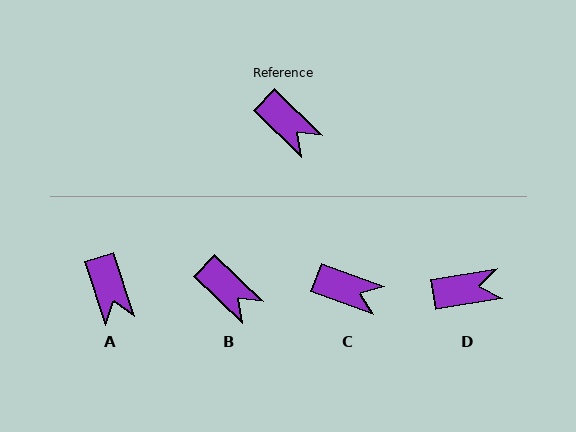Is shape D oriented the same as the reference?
No, it is off by about 54 degrees.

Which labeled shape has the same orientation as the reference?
B.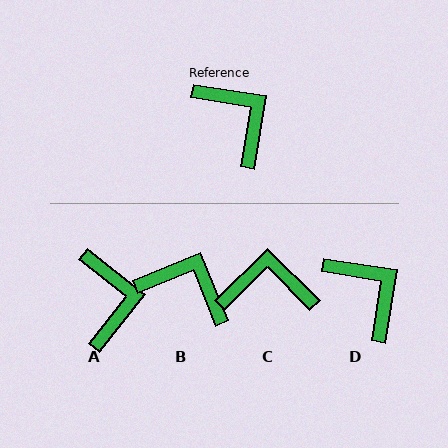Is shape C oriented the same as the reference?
No, it is off by about 54 degrees.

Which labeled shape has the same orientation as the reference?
D.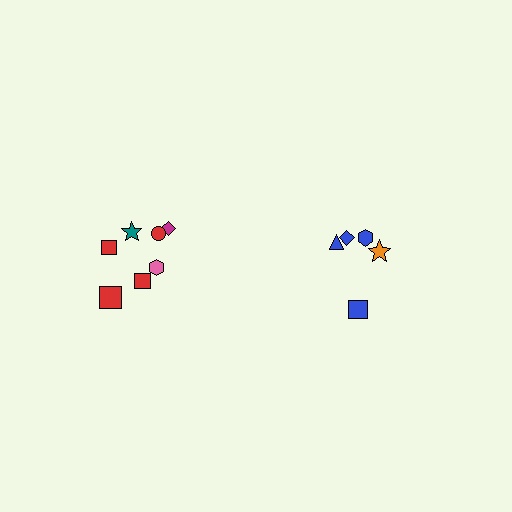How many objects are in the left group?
There are 7 objects.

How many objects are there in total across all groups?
There are 12 objects.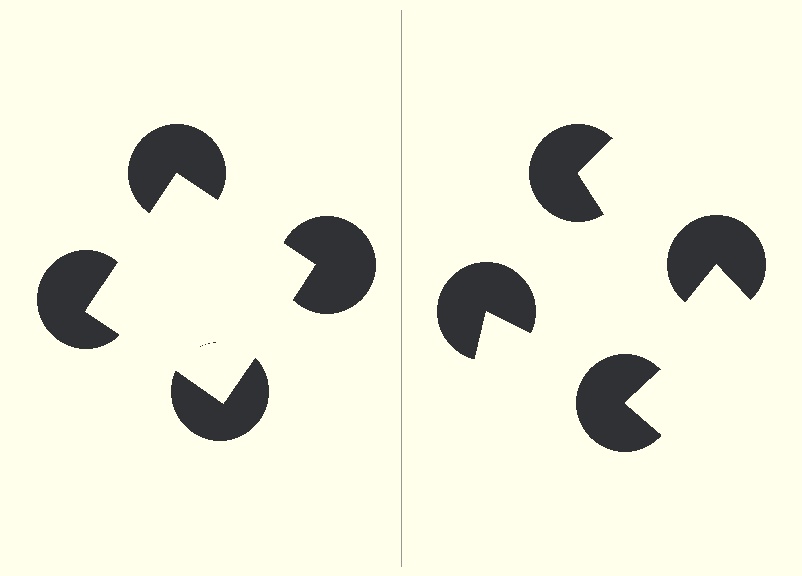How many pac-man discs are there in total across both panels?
8 — 4 on each side.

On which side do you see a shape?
An illusory square appears on the left side. On the right side the wedge cuts are rotated, so no coherent shape forms.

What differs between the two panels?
The pac-man discs are positioned identically on both sides; only the wedge orientations differ. On the left they align to a square; on the right they are misaligned.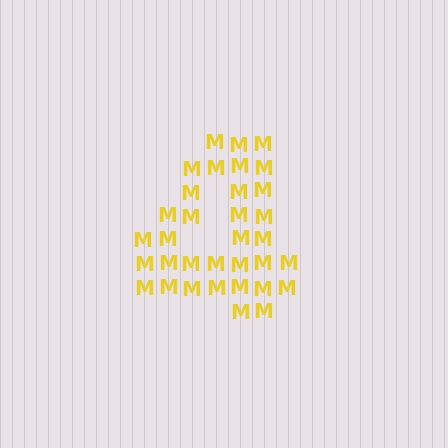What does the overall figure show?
The overall figure shows the digit 4.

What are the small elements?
The small elements are letter M's.